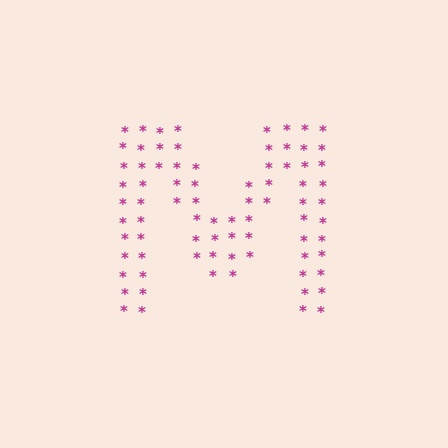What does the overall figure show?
The overall figure shows the letter M.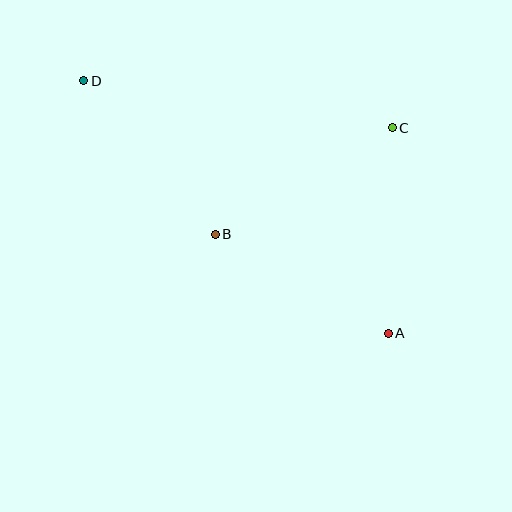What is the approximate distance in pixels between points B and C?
The distance between B and C is approximately 206 pixels.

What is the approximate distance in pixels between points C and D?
The distance between C and D is approximately 312 pixels.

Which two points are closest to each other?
Points A and B are closest to each other.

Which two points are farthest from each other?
Points A and D are farthest from each other.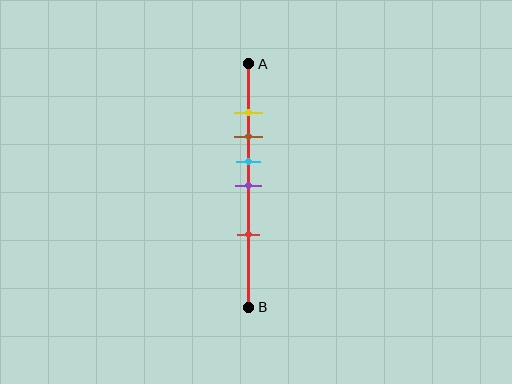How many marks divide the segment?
There are 5 marks dividing the segment.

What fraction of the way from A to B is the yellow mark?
The yellow mark is approximately 20% (0.2) of the way from A to B.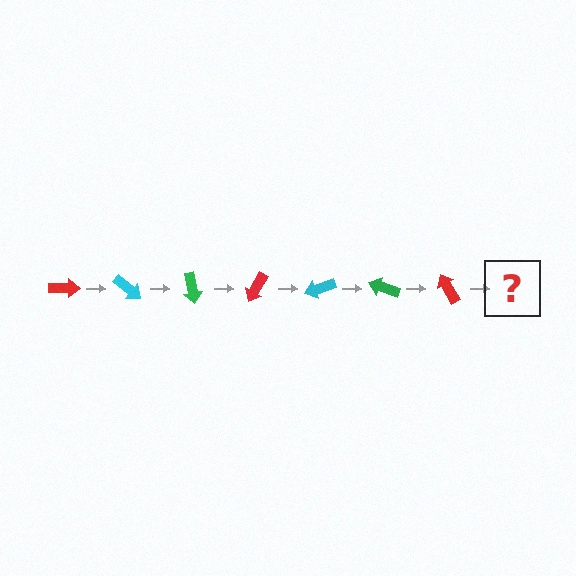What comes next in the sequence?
The next element should be a cyan arrow, rotated 280 degrees from the start.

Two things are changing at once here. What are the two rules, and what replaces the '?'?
The two rules are that it rotates 40 degrees each step and the color cycles through red, cyan, and green. The '?' should be a cyan arrow, rotated 280 degrees from the start.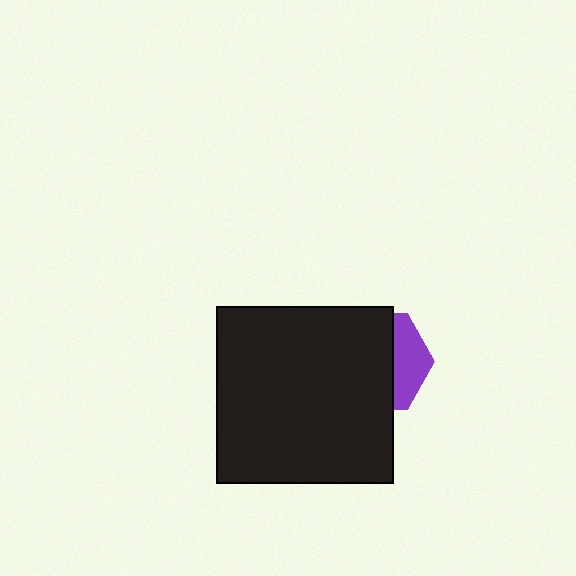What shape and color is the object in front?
The object in front is a black square.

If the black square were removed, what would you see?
You would see the complete purple hexagon.